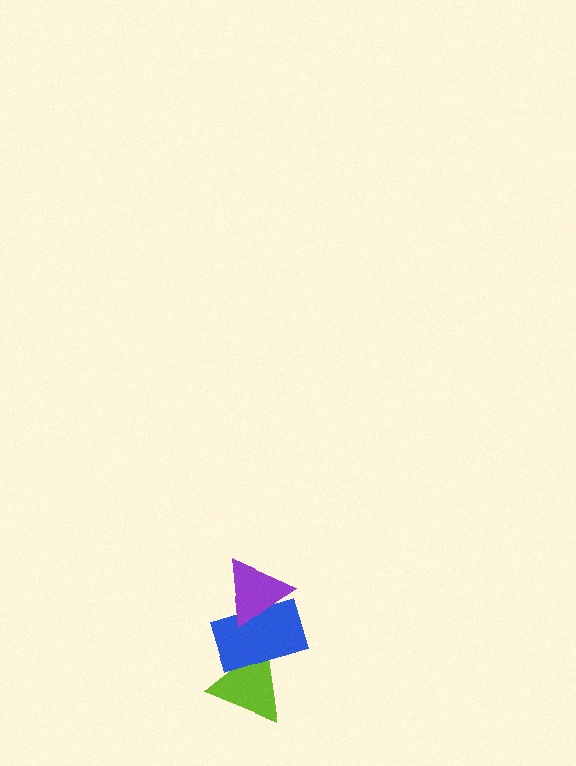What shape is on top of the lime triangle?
The blue rectangle is on top of the lime triangle.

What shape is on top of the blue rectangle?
The purple triangle is on top of the blue rectangle.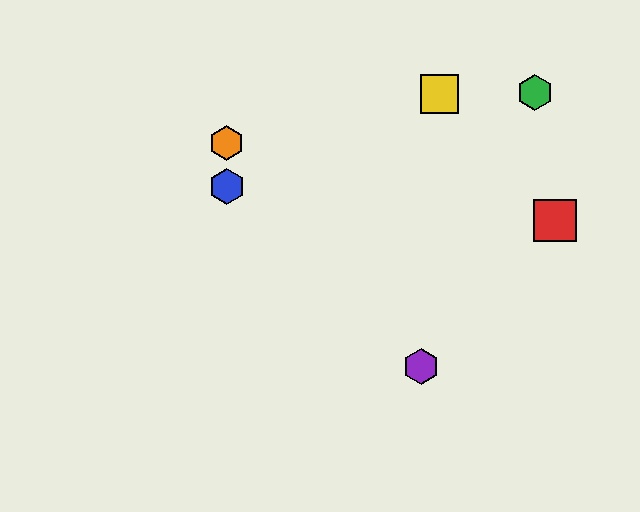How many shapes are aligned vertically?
2 shapes (the blue hexagon, the orange hexagon) are aligned vertically.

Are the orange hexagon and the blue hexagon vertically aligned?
Yes, both are at x≈227.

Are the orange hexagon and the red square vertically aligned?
No, the orange hexagon is at x≈227 and the red square is at x≈555.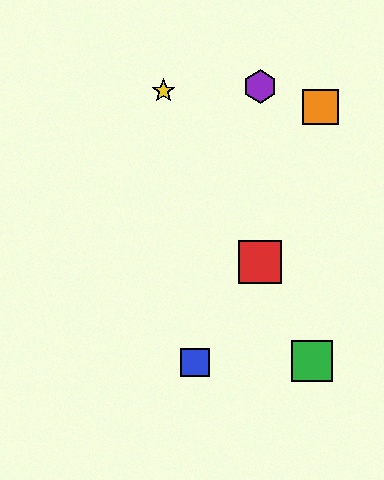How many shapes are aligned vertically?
2 shapes (the red square, the purple hexagon) are aligned vertically.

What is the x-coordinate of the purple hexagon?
The purple hexagon is at x≈260.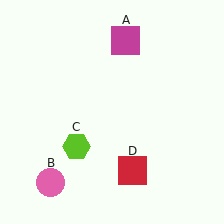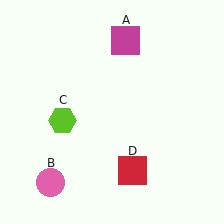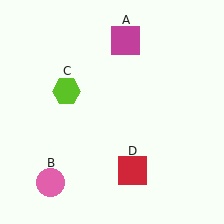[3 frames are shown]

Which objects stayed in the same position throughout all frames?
Magenta square (object A) and pink circle (object B) and red square (object D) remained stationary.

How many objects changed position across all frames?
1 object changed position: lime hexagon (object C).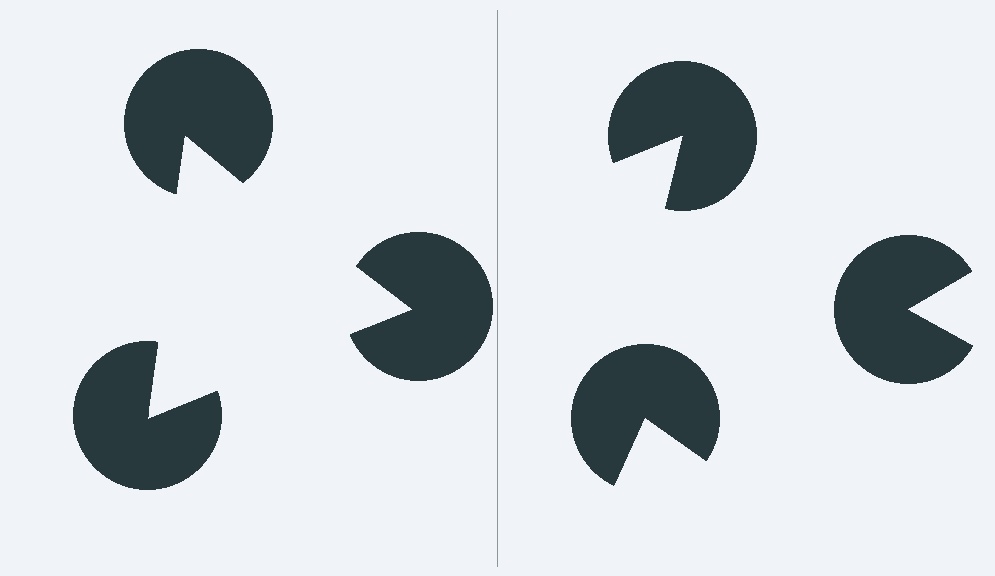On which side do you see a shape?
An illusory triangle appears on the left side. On the right side the wedge cuts are rotated, so no coherent shape forms.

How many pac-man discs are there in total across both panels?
6 — 3 on each side.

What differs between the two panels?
The pac-man discs are positioned identically on both sides; only the wedge orientations differ. On the left they align to a triangle; on the right they are misaligned.